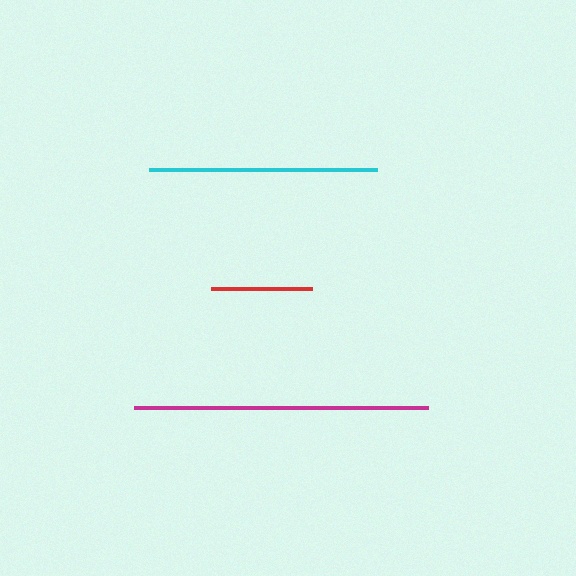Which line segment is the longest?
The magenta line is the longest at approximately 294 pixels.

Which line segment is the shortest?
The red line is the shortest at approximately 102 pixels.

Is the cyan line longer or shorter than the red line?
The cyan line is longer than the red line.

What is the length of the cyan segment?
The cyan segment is approximately 229 pixels long.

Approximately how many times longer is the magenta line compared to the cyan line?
The magenta line is approximately 1.3 times the length of the cyan line.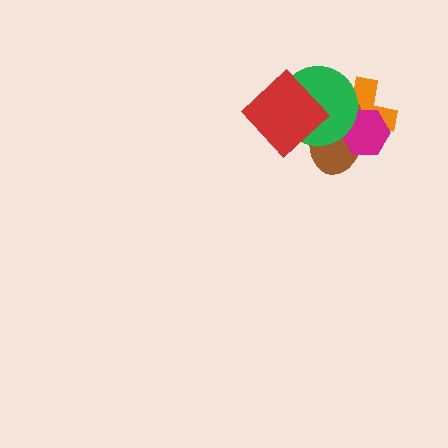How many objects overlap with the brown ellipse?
4 objects overlap with the brown ellipse.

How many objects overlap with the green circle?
4 objects overlap with the green circle.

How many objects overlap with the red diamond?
2 objects overlap with the red diamond.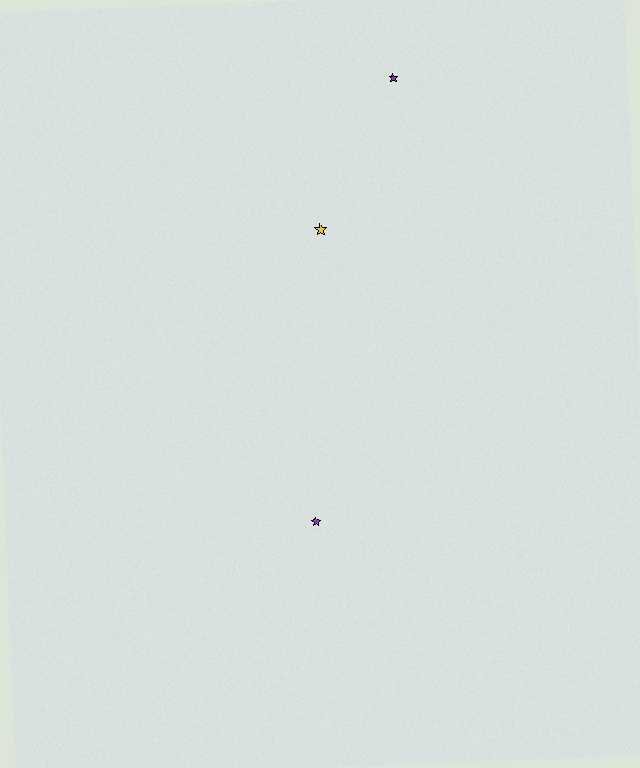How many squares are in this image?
There are no squares.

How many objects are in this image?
There are 3 objects.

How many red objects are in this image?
There are no red objects.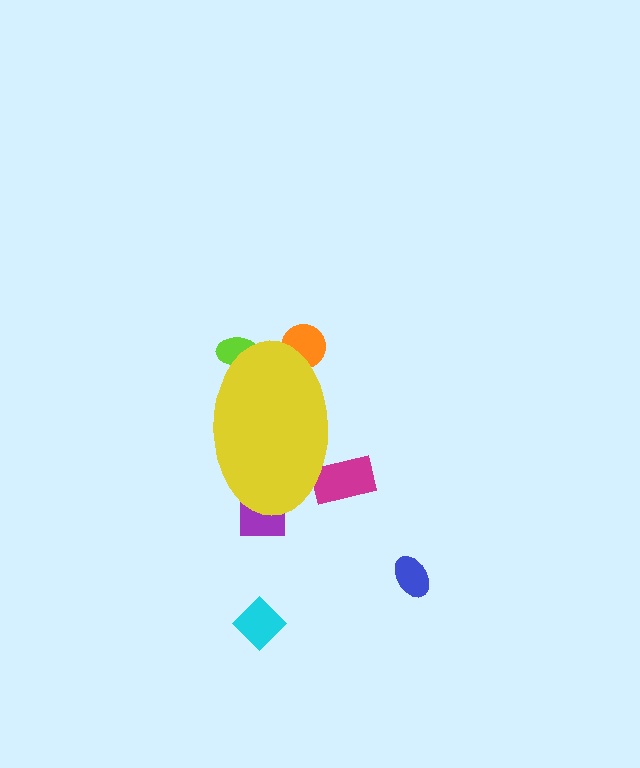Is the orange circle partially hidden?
Yes, the orange circle is partially hidden behind the yellow ellipse.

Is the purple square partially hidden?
Yes, the purple square is partially hidden behind the yellow ellipse.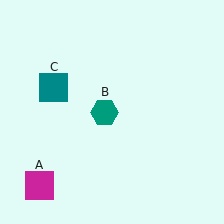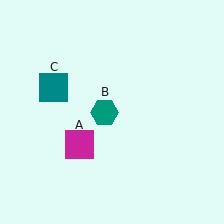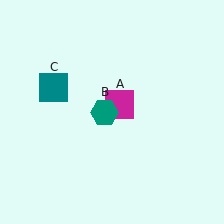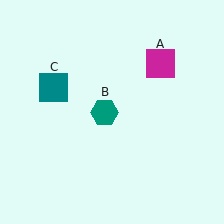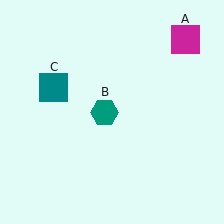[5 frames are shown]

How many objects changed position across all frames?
1 object changed position: magenta square (object A).